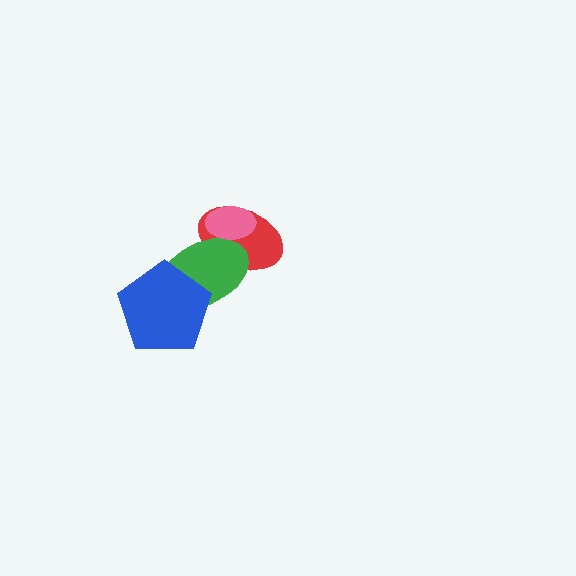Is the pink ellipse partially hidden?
No, no other shape covers it.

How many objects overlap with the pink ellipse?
2 objects overlap with the pink ellipse.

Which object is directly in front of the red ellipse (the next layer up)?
The green ellipse is directly in front of the red ellipse.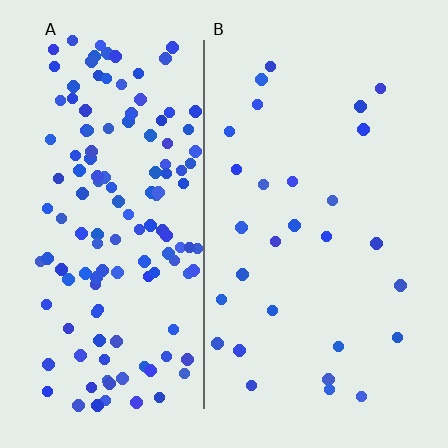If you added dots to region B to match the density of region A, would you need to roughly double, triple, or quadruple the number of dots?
Approximately quadruple.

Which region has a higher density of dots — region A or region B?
A (the left).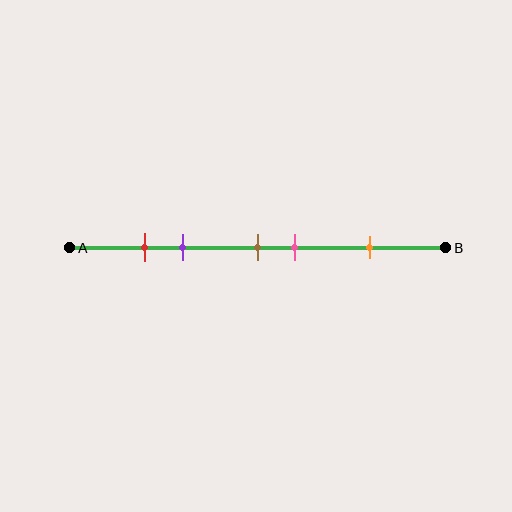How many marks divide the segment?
There are 5 marks dividing the segment.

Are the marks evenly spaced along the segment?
No, the marks are not evenly spaced.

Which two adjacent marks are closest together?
The red and purple marks are the closest adjacent pair.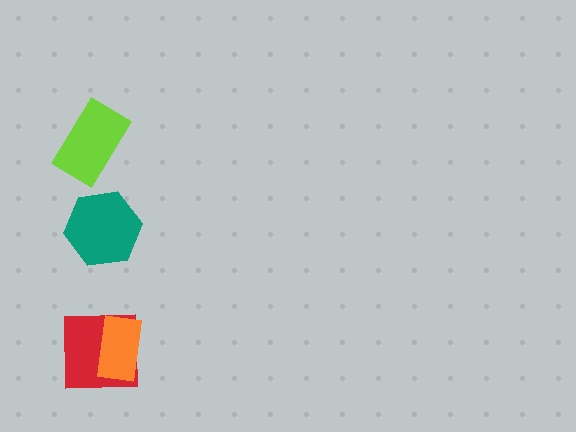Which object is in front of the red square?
The orange rectangle is in front of the red square.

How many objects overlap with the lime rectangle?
0 objects overlap with the lime rectangle.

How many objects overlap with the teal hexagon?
0 objects overlap with the teal hexagon.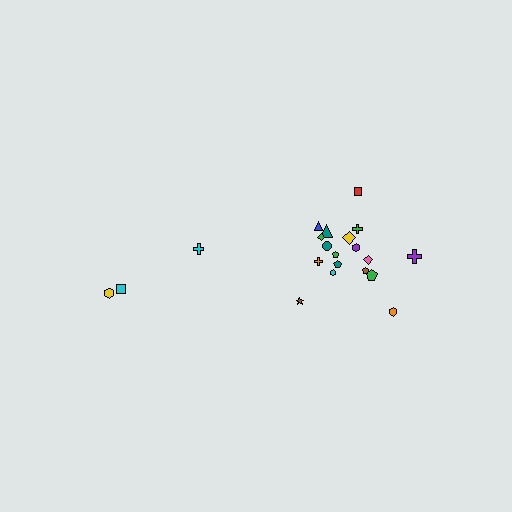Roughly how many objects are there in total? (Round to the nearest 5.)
Roughly 20 objects in total.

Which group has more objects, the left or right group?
The right group.